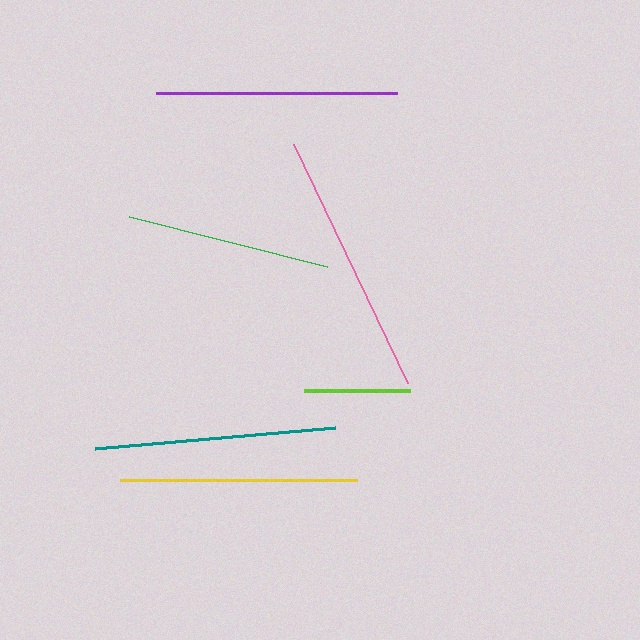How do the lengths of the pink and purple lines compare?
The pink and purple lines are approximately the same length.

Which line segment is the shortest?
The lime line is the shortest at approximately 106 pixels.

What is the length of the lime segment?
The lime segment is approximately 106 pixels long.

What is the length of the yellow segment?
The yellow segment is approximately 237 pixels long.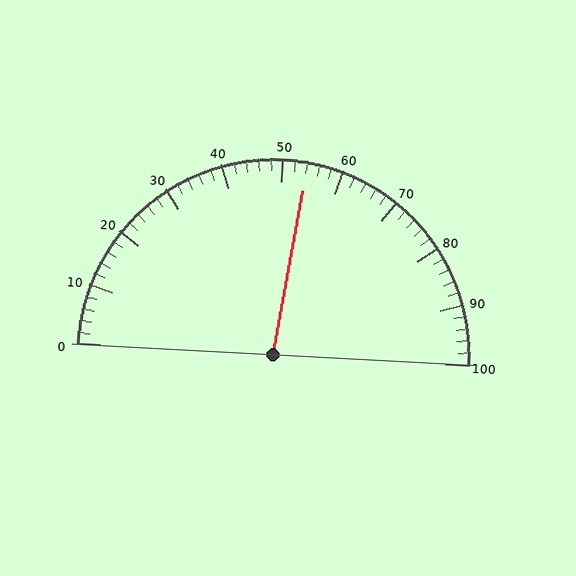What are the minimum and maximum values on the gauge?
The gauge ranges from 0 to 100.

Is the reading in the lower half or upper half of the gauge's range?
The reading is in the upper half of the range (0 to 100).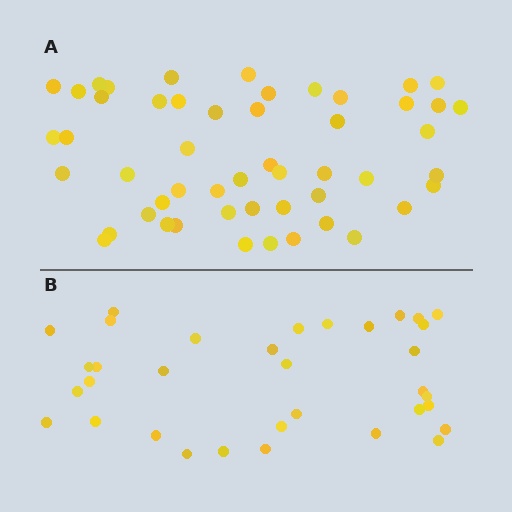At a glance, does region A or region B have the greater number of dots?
Region A (the top region) has more dots.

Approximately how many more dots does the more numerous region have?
Region A has approximately 15 more dots than region B.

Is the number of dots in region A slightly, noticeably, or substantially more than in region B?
Region A has substantially more. The ratio is roughly 1.5 to 1.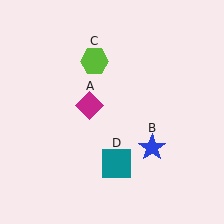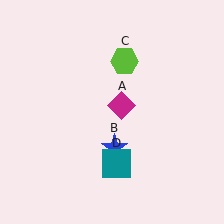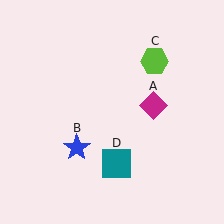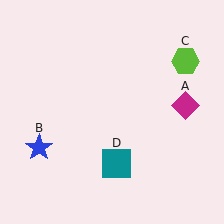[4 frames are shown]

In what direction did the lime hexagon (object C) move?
The lime hexagon (object C) moved right.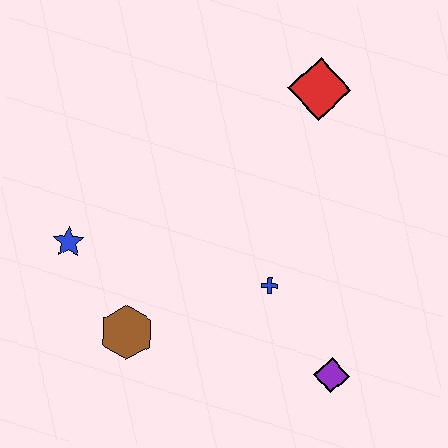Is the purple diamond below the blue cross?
Yes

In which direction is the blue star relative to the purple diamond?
The blue star is to the left of the purple diamond.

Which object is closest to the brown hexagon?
The blue star is closest to the brown hexagon.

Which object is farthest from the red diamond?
The brown hexagon is farthest from the red diamond.